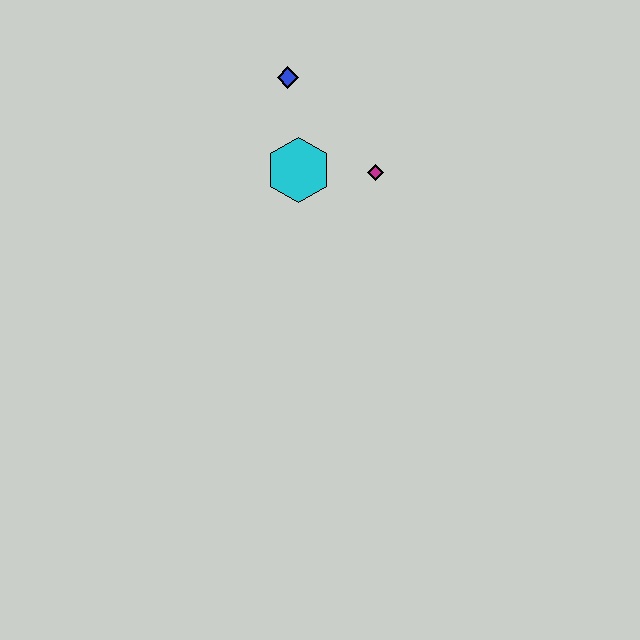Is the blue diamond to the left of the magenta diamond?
Yes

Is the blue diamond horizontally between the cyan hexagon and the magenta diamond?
No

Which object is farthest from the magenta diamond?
The blue diamond is farthest from the magenta diamond.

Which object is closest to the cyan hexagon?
The magenta diamond is closest to the cyan hexagon.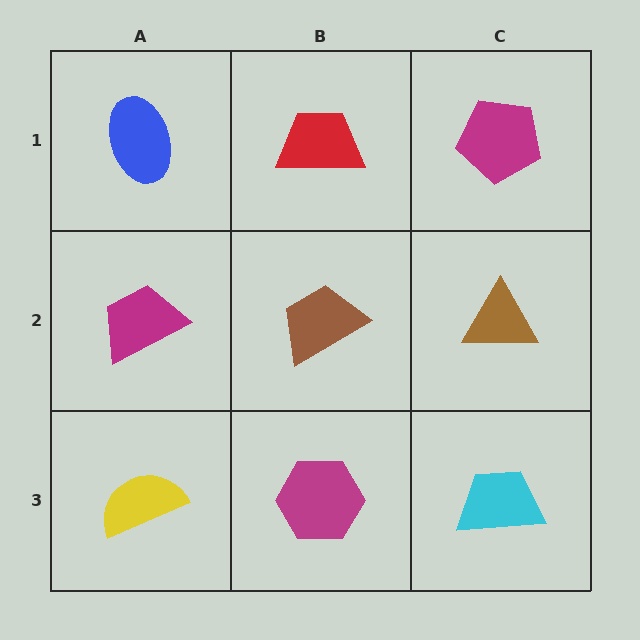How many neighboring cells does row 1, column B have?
3.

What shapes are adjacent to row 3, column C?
A brown triangle (row 2, column C), a magenta hexagon (row 3, column B).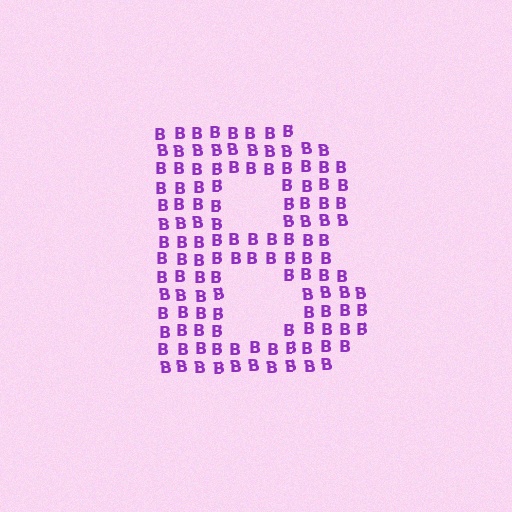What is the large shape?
The large shape is the letter B.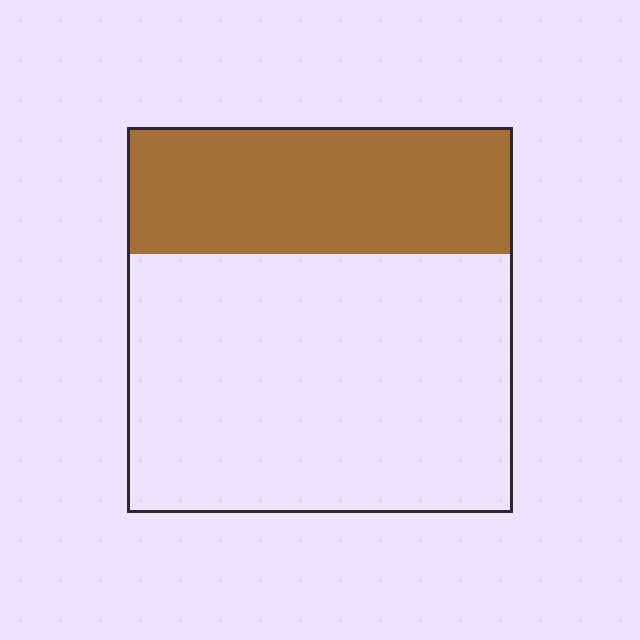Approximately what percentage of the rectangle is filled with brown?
Approximately 35%.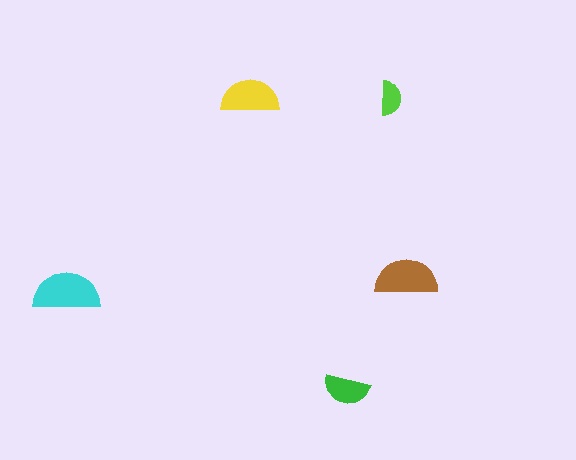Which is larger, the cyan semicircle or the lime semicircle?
The cyan one.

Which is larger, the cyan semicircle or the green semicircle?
The cyan one.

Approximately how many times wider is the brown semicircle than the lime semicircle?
About 2 times wider.